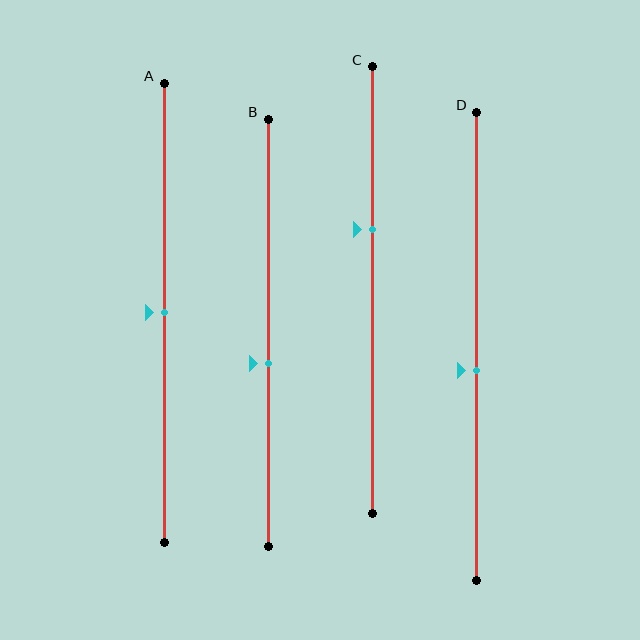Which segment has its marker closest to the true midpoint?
Segment A has its marker closest to the true midpoint.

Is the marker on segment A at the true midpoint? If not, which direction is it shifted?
Yes, the marker on segment A is at the true midpoint.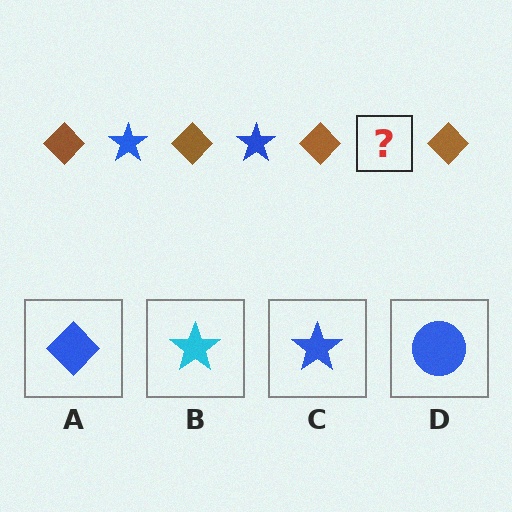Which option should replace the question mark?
Option C.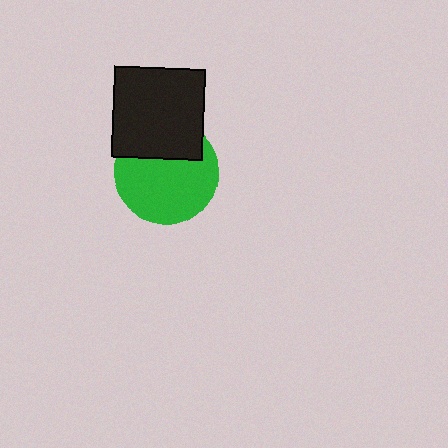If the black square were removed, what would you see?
You would see the complete green circle.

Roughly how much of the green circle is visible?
Most of it is visible (roughly 69%).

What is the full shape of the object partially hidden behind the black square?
The partially hidden object is a green circle.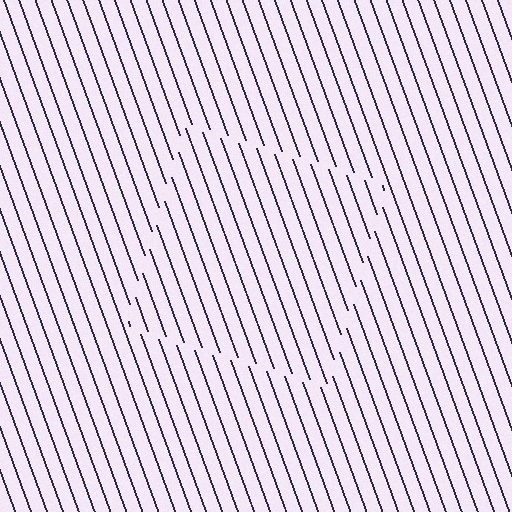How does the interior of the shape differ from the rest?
The interior of the shape contains the same grating, shifted by half a period — the contour is defined by the phase discontinuity where line-ends from the inner and outer gratings abut.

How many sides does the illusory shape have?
4 sides — the line-ends trace a square.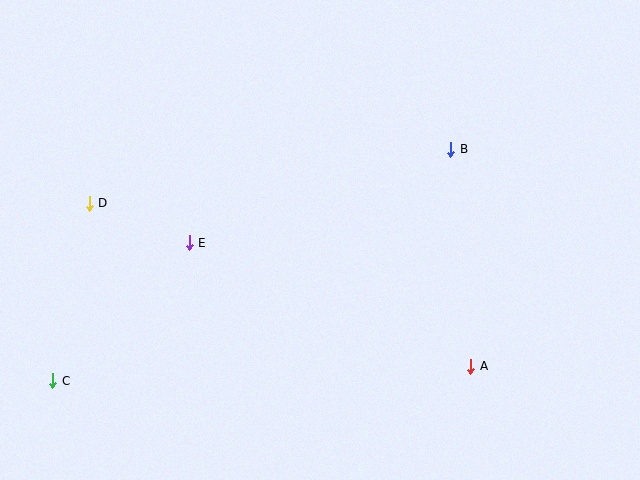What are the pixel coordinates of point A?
Point A is at (471, 366).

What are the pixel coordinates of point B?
Point B is at (451, 149).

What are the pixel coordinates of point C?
Point C is at (53, 381).